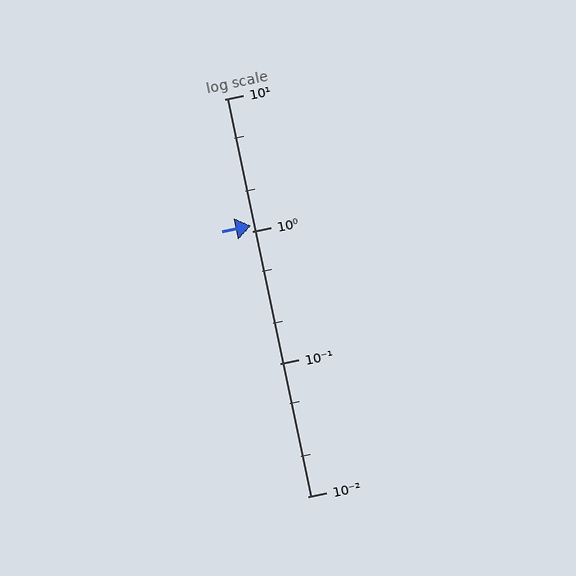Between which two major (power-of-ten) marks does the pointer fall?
The pointer is between 1 and 10.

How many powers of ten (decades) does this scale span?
The scale spans 3 decades, from 0.01 to 10.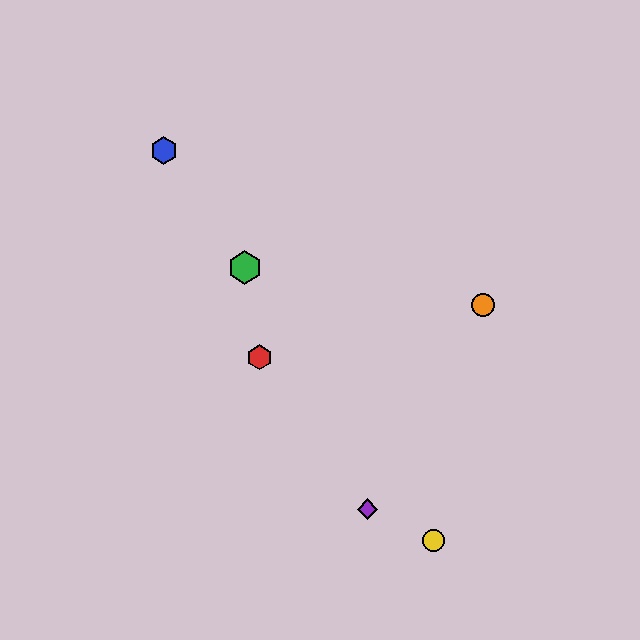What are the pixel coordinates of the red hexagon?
The red hexagon is at (260, 357).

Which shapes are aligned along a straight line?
The blue hexagon, the green hexagon, the yellow circle are aligned along a straight line.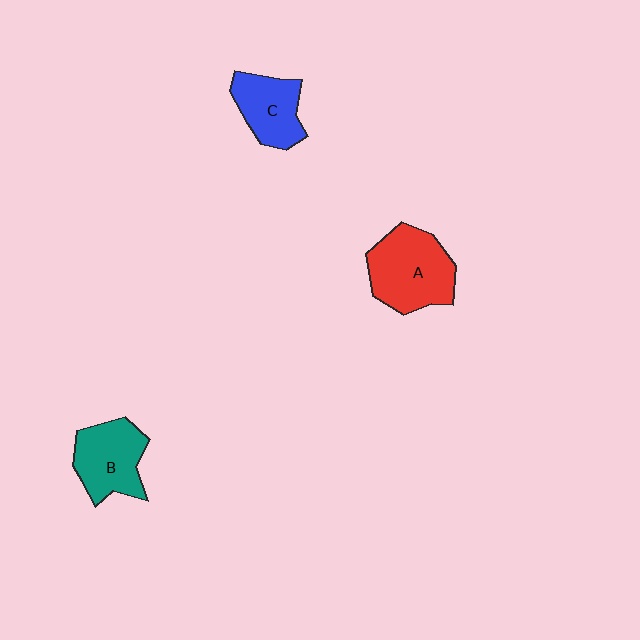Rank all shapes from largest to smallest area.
From largest to smallest: A (red), B (teal), C (blue).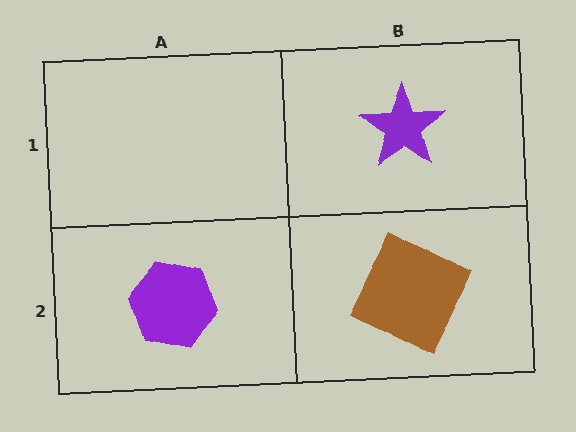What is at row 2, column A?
A purple hexagon.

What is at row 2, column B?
A brown square.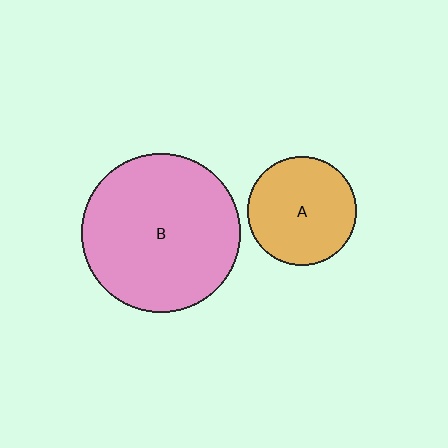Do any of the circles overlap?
No, none of the circles overlap.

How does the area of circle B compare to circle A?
Approximately 2.1 times.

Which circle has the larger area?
Circle B (pink).